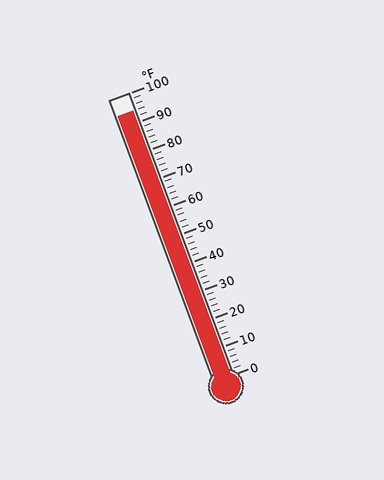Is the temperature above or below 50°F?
The temperature is above 50°F.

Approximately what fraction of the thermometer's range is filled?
The thermometer is filled to approximately 95% of its range.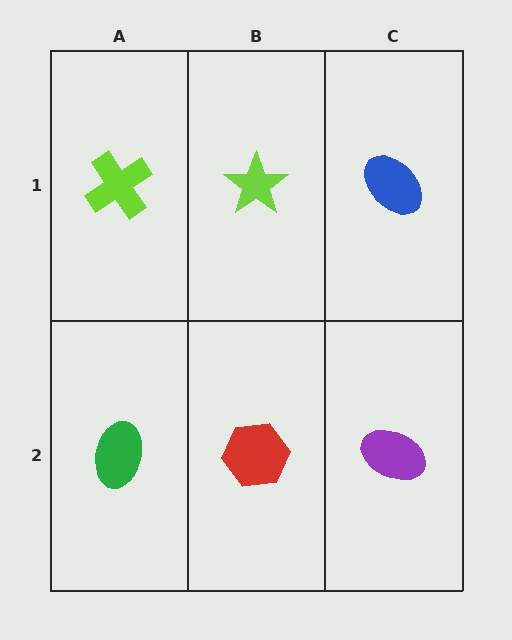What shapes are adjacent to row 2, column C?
A blue ellipse (row 1, column C), a red hexagon (row 2, column B).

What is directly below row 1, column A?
A green ellipse.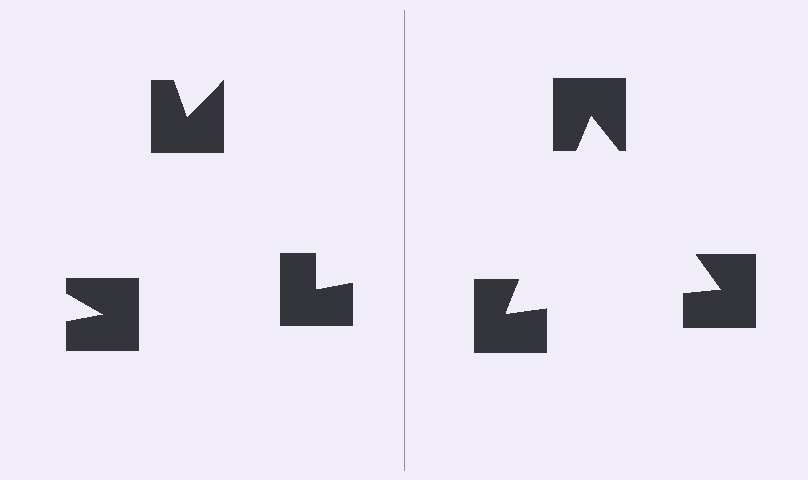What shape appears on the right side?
An illusory triangle.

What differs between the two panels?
The notched squares are positioned identically on both sides; only the wedge orientations differ. On the right they align to a triangle; on the left they are misaligned.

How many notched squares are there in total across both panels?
6 — 3 on each side.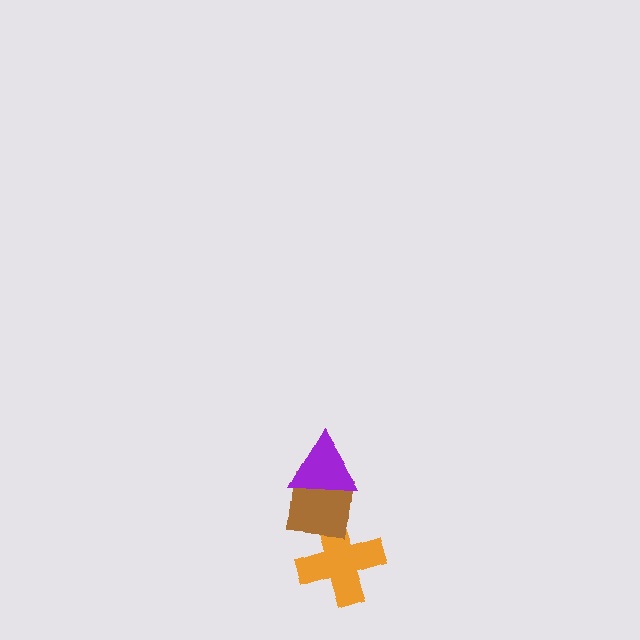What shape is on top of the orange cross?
The brown square is on top of the orange cross.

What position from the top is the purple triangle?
The purple triangle is 1st from the top.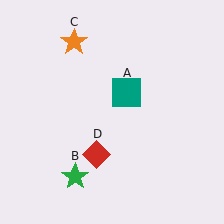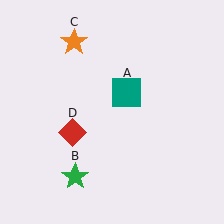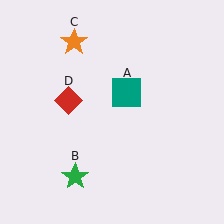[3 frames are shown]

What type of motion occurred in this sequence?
The red diamond (object D) rotated clockwise around the center of the scene.